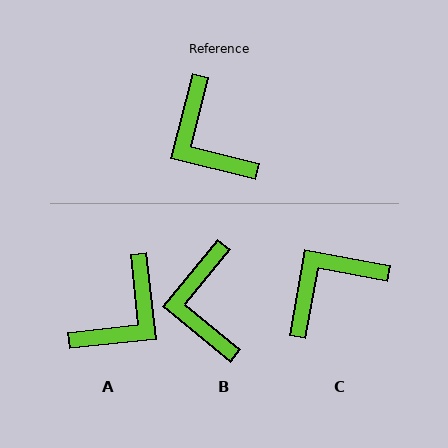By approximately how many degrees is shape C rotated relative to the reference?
Approximately 86 degrees clockwise.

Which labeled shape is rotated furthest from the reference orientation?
A, about 110 degrees away.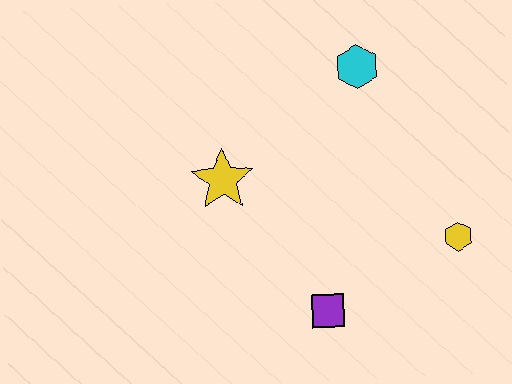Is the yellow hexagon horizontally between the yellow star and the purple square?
No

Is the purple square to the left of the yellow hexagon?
Yes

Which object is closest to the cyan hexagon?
The yellow star is closest to the cyan hexagon.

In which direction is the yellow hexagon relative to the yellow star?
The yellow hexagon is to the right of the yellow star.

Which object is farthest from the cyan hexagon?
The purple square is farthest from the cyan hexagon.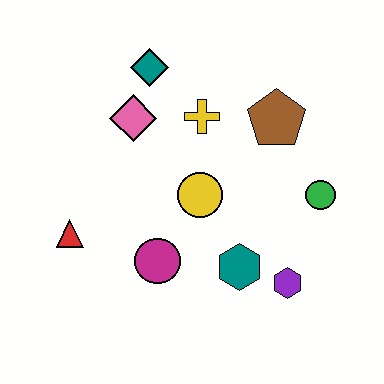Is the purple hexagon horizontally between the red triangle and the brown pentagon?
No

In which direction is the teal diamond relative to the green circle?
The teal diamond is to the left of the green circle.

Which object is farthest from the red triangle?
The green circle is farthest from the red triangle.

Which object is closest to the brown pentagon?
The yellow cross is closest to the brown pentagon.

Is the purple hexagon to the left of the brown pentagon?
No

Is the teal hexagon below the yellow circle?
Yes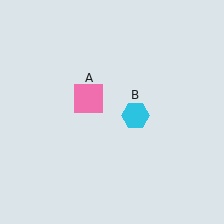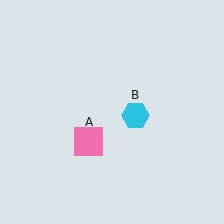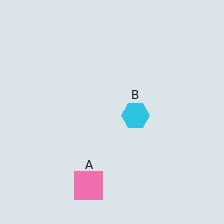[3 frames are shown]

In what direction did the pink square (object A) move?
The pink square (object A) moved down.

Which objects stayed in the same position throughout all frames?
Cyan hexagon (object B) remained stationary.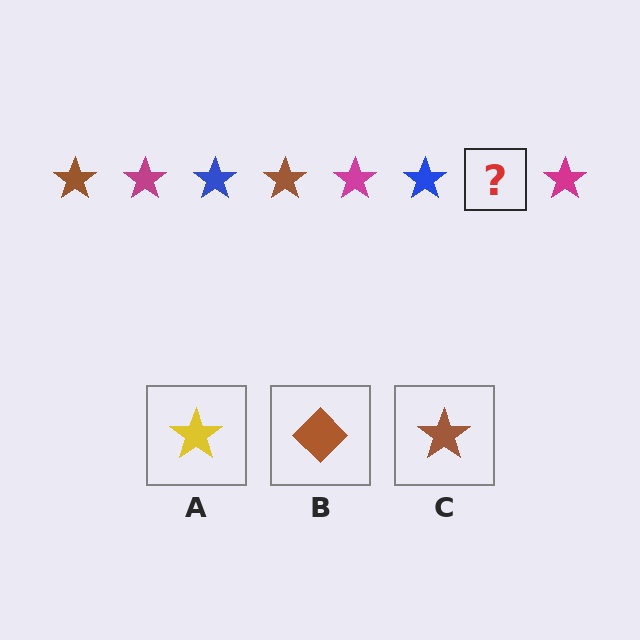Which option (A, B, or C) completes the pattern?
C.